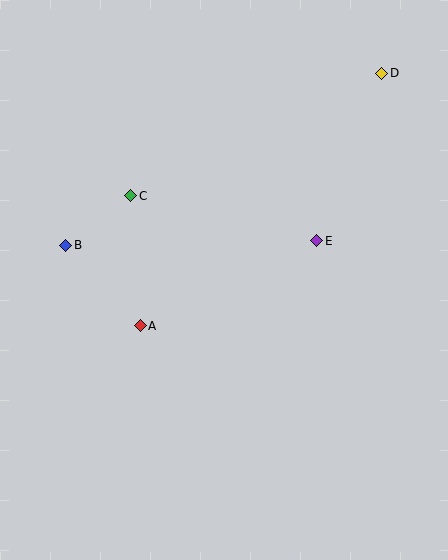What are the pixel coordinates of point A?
Point A is at (140, 326).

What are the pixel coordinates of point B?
Point B is at (66, 245).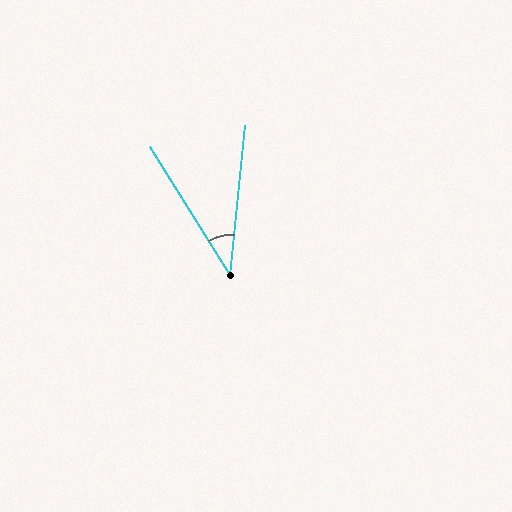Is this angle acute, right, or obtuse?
It is acute.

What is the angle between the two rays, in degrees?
Approximately 38 degrees.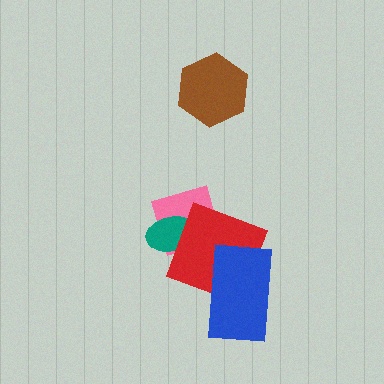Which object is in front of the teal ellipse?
The red square is in front of the teal ellipse.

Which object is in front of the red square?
The blue rectangle is in front of the red square.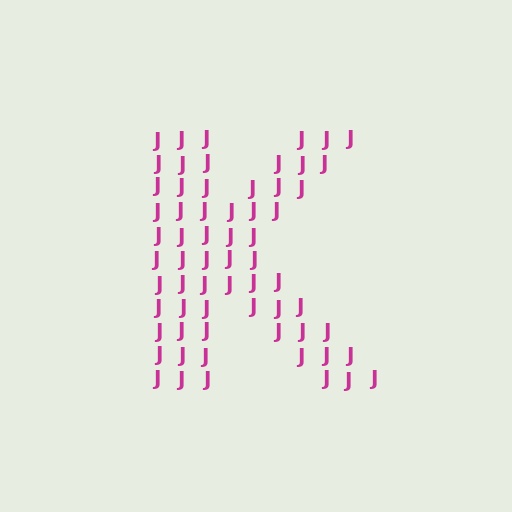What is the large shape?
The large shape is the letter K.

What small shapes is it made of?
It is made of small letter J's.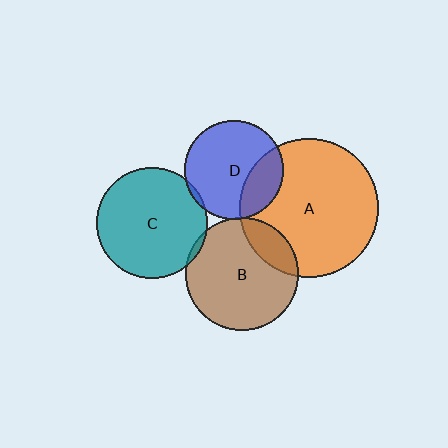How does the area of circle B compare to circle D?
Approximately 1.3 times.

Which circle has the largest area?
Circle A (orange).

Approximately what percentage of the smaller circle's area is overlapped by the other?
Approximately 5%.